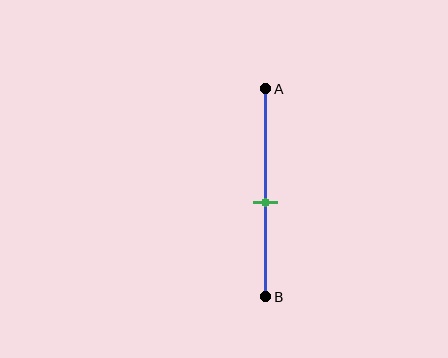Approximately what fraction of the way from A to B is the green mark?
The green mark is approximately 55% of the way from A to B.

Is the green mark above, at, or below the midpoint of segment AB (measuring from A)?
The green mark is below the midpoint of segment AB.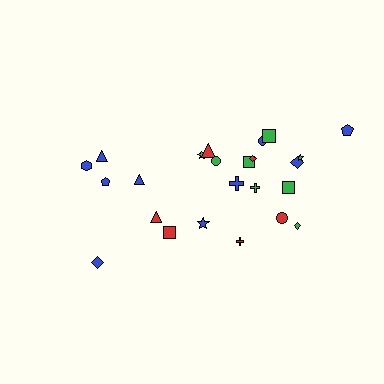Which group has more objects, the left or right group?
The right group.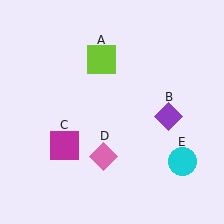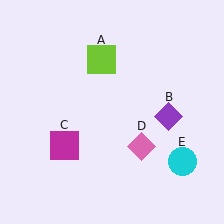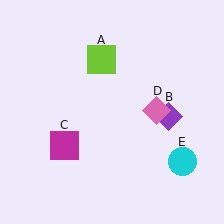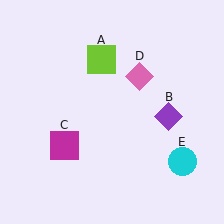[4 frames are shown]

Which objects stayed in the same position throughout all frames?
Lime square (object A) and purple diamond (object B) and magenta square (object C) and cyan circle (object E) remained stationary.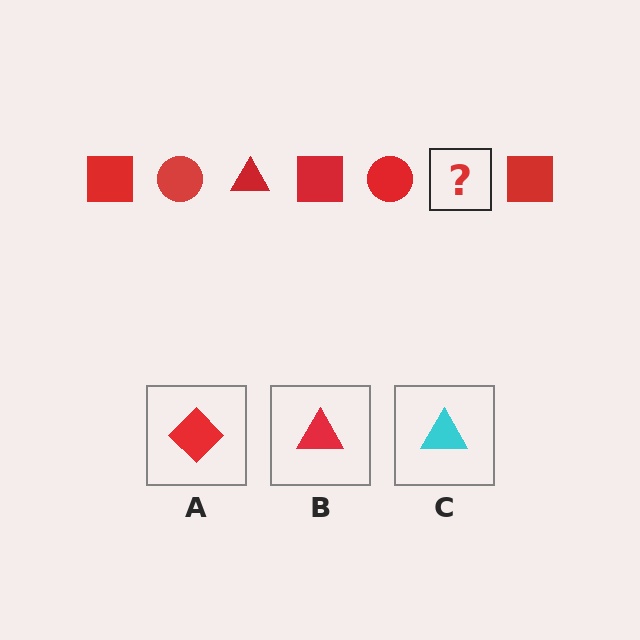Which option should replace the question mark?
Option B.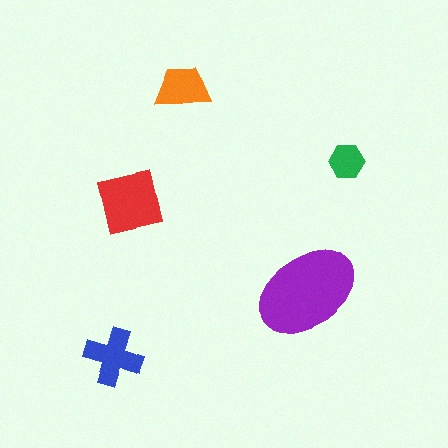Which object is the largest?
The purple ellipse.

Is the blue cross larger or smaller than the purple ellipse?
Smaller.